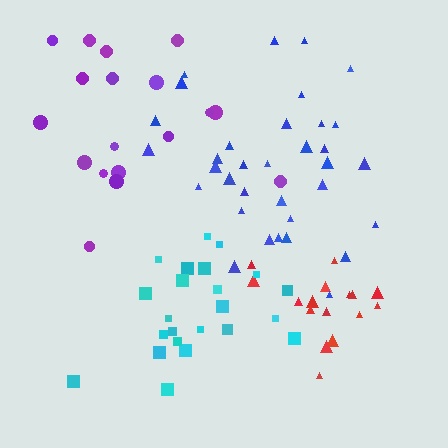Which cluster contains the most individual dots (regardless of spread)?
Blue (34).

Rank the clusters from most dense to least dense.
red, cyan, blue, purple.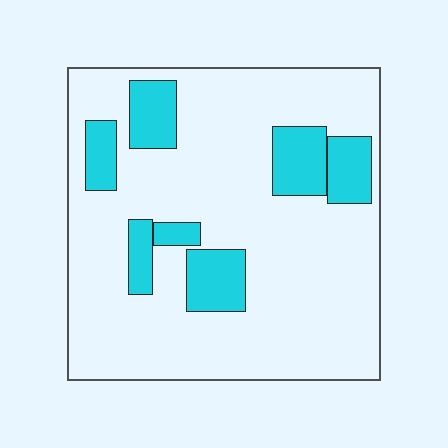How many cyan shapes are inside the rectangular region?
7.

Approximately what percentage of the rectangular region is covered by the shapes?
Approximately 20%.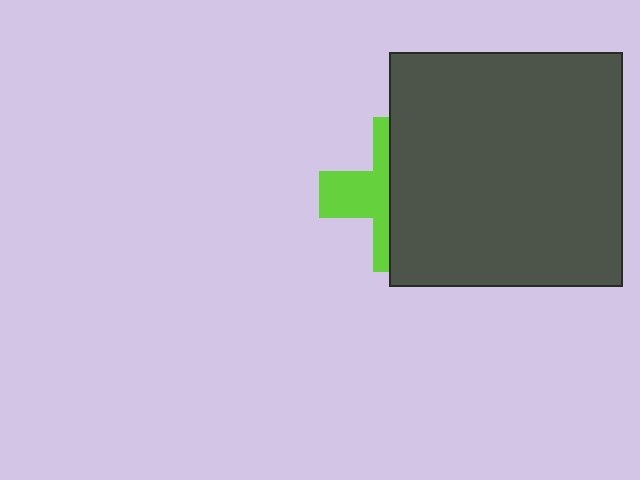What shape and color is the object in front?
The object in front is a dark gray square.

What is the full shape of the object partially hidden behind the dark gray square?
The partially hidden object is a lime cross.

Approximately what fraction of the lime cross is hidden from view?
Roughly 60% of the lime cross is hidden behind the dark gray square.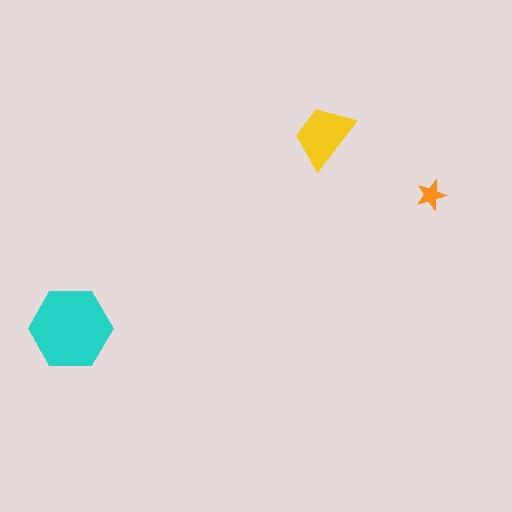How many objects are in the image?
There are 3 objects in the image.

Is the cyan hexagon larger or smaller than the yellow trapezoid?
Larger.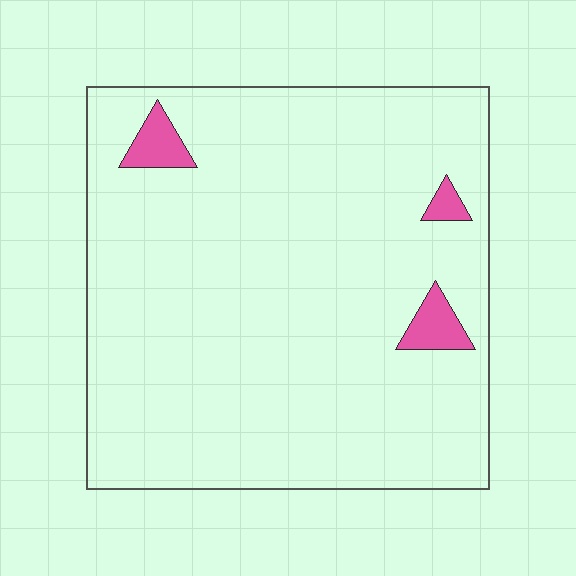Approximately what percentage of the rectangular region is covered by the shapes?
Approximately 5%.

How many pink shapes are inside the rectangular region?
3.